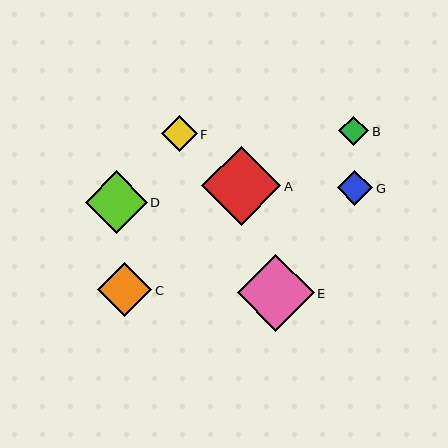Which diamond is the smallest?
Diamond B is the smallest with a size of approximately 30 pixels.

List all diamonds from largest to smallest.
From largest to smallest: A, E, D, C, G, F, B.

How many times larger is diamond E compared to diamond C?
Diamond E is approximately 1.4 times the size of diamond C.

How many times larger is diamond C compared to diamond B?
Diamond C is approximately 1.8 times the size of diamond B.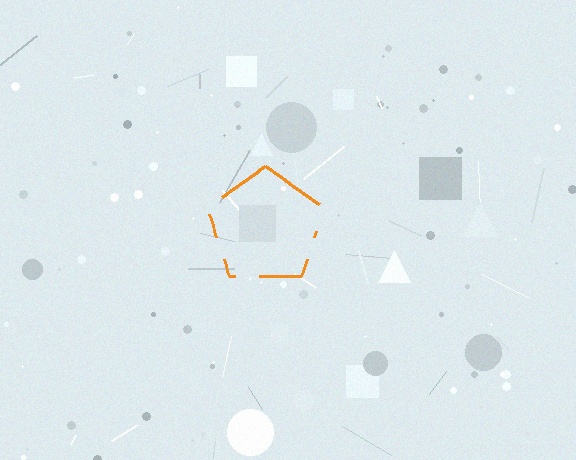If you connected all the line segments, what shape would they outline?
They would outline a pentagon.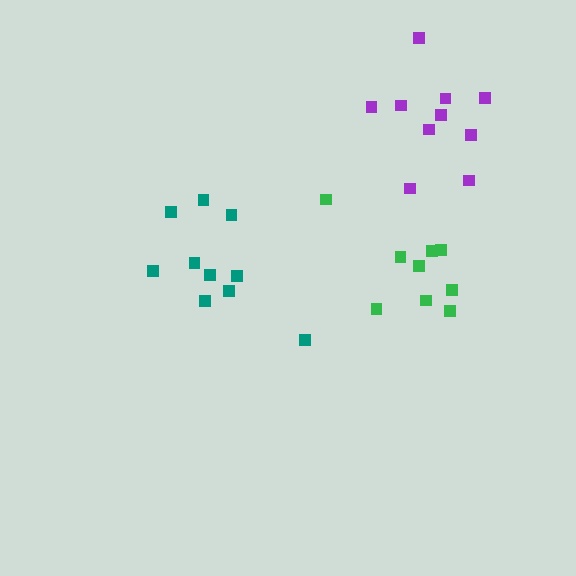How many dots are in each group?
Group 1: 10 dots, Group 2: 10 dots, Group 3: 9 dots (29 total).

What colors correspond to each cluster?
The clusters are colored: teal, purple, green.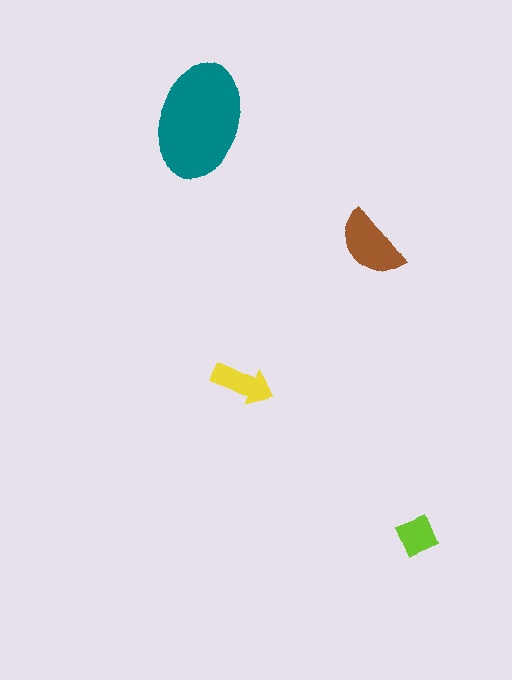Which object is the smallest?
The lime diamond.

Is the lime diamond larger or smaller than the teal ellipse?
Smaller.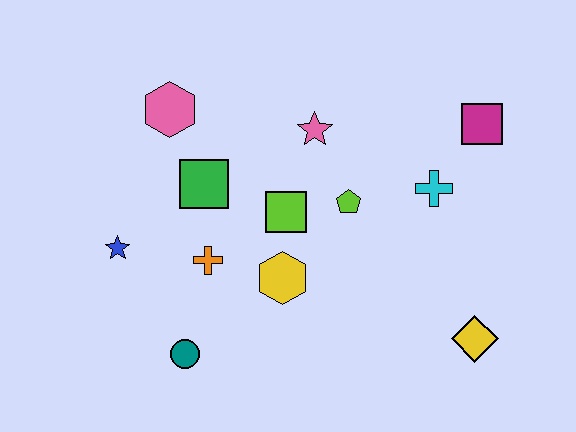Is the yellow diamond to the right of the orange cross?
Yes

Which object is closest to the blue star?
The orange cross is closest to the blue star.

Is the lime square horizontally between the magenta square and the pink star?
No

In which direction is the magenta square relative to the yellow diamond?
The magenta square is above the yellow diamond.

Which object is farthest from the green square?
The yellow diamond is farthest from the green square.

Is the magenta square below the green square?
No